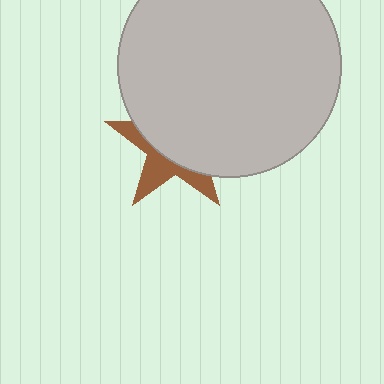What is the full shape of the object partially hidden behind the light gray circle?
The partially hidden object is a brown star.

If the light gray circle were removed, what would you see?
You would see the complete brown star.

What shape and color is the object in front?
The object in front is a light gray circle.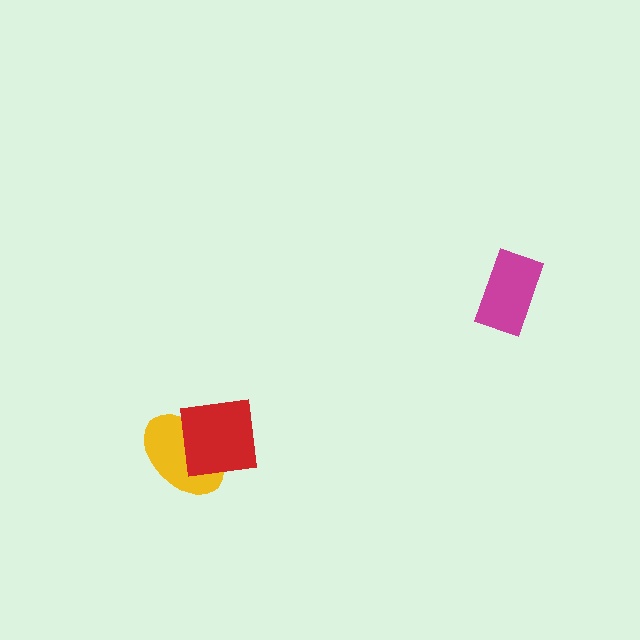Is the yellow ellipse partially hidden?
Yes, it is partially covered by another shape.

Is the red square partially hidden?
No, no other shape covers it.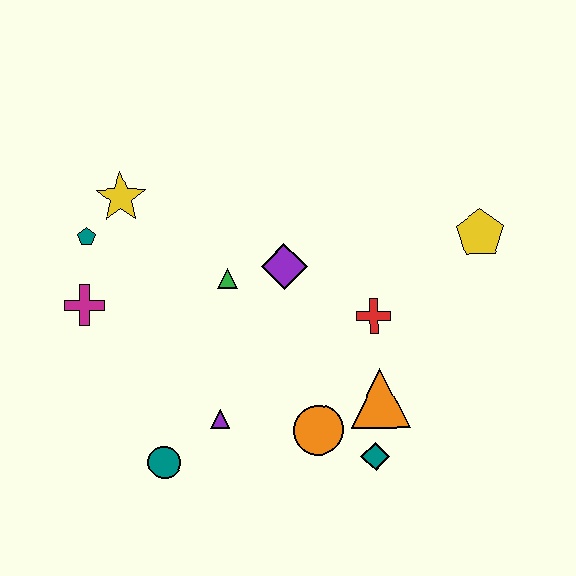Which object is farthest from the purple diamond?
The teal circle is farthest from the purple diamond.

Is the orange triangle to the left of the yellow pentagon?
Yes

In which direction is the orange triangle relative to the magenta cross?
The orange triangle is to the right of the magenta cross.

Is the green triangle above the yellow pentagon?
No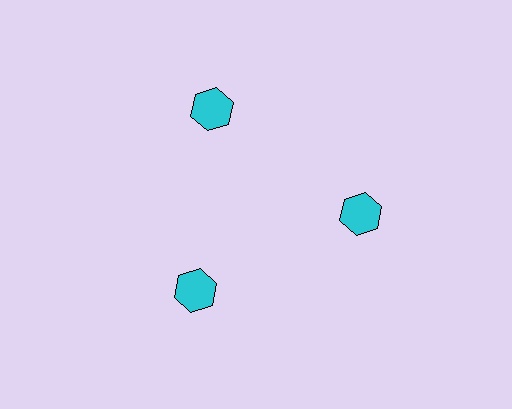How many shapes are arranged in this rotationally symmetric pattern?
There are 3 shapes, arranged in 3 groups of 1.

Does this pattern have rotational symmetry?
Yes, this pattern has 3-fold rotational symmetry. It looks the same after rotating 120 degrees around the center.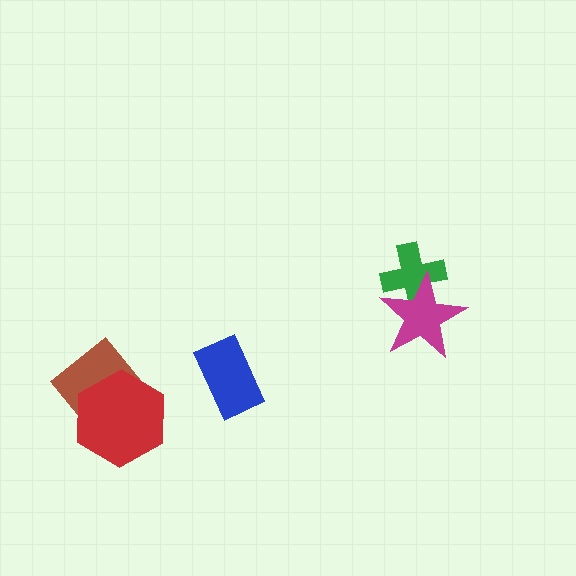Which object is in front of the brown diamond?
The red hexagon is in front of the brown diamond.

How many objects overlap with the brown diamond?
1 object overlaps with the brown diamond.